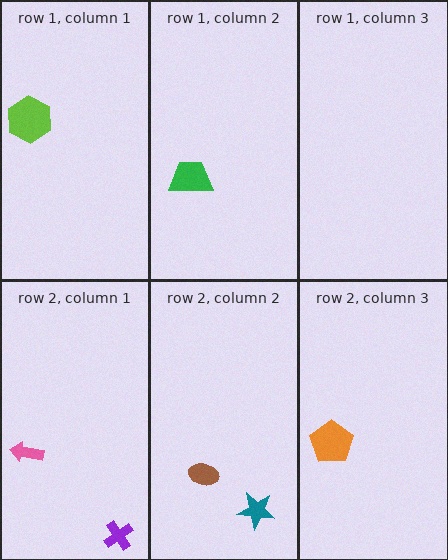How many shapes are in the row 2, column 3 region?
1.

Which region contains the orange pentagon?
The row 2, column 3 region.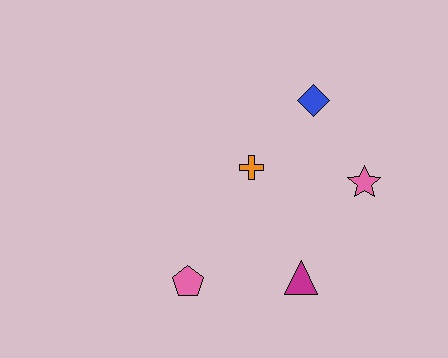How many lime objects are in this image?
There are no lime objects.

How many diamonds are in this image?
There is 1 diamond.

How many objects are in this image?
There are 5 objects.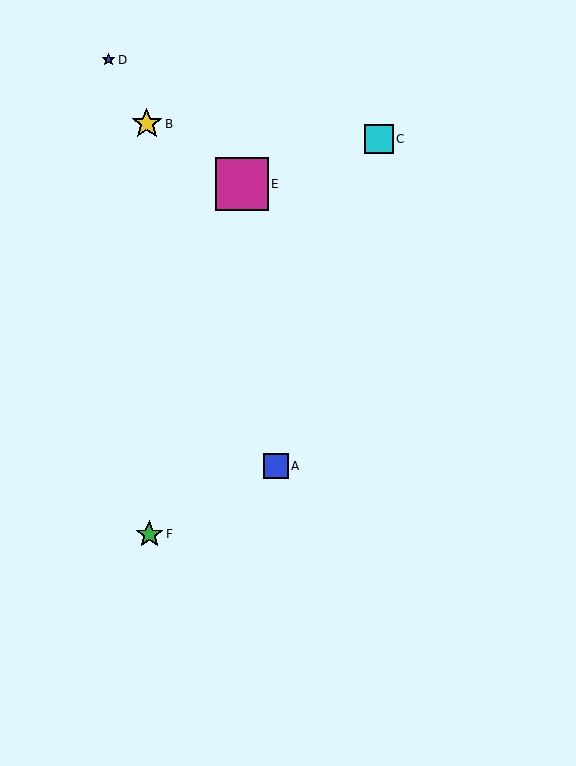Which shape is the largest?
The magenta square (labeled E) is the largest.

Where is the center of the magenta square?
The center of the magenta square is at (242, 184).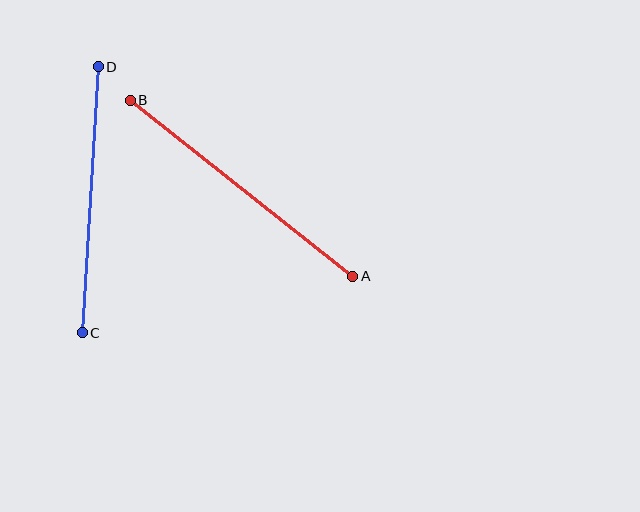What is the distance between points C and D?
The distance is approximately 266 pixels.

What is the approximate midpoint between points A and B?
The midpoint is at approximately (241, 188) pixels.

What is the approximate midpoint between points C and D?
The midpoint is at approximately (90, 200) pixels.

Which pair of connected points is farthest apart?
Points A and B are farthest apart.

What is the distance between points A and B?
The distance is approximately 283 pixels.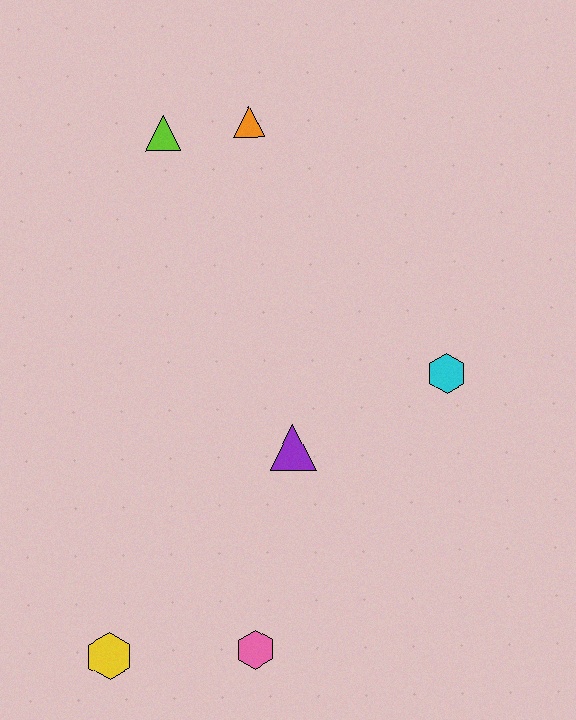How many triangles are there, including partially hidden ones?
There are 3 triangles.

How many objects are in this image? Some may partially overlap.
There are 6 objects.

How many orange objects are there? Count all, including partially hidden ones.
There is 1 orange object.